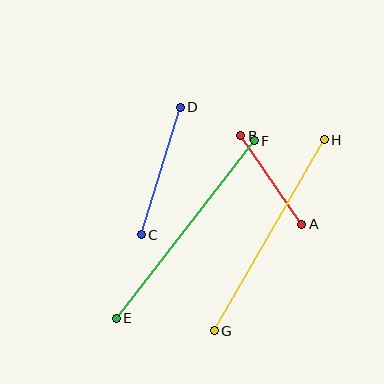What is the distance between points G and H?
The distance is approximately 221 pixels.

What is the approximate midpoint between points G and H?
The midpoint is at approximately (269, 235) pixels.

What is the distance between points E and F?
The distance is approximately 225 pixels.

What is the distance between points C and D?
The distance is approximately 133 pixels.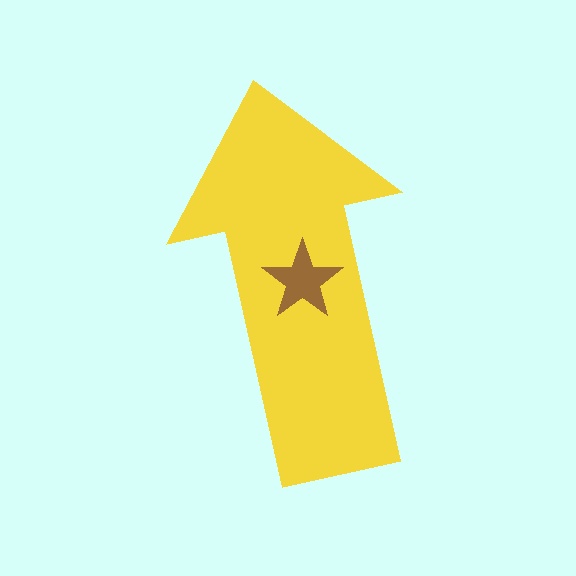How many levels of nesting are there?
2.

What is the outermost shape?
The yellow arrow.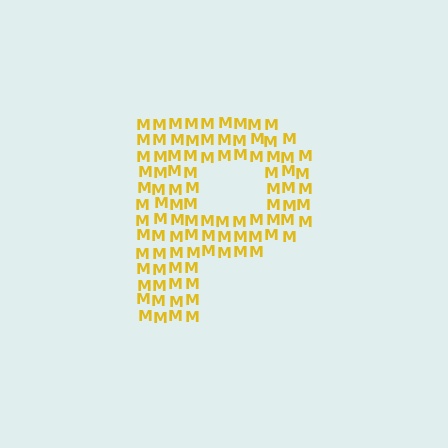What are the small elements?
The small elements are letter M's.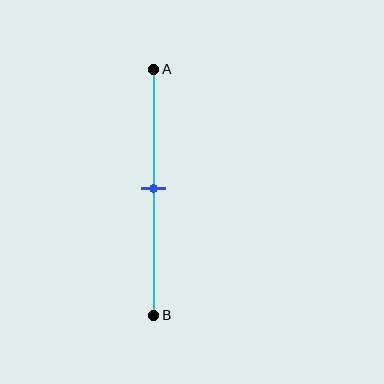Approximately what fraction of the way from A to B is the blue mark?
The blue mark is approximately 50% of the way from A to B.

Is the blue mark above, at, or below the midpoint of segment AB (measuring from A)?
The blue mark is approximately at the midpoint of segment AB.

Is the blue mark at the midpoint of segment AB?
Yes, the mark is approximately at the midpoint.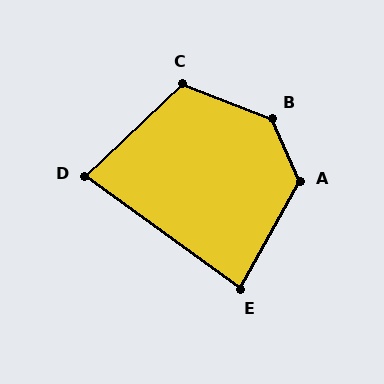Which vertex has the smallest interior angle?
D, at approximately 79 degrees.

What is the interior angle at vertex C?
Approximately 115 degrees (obtuse).